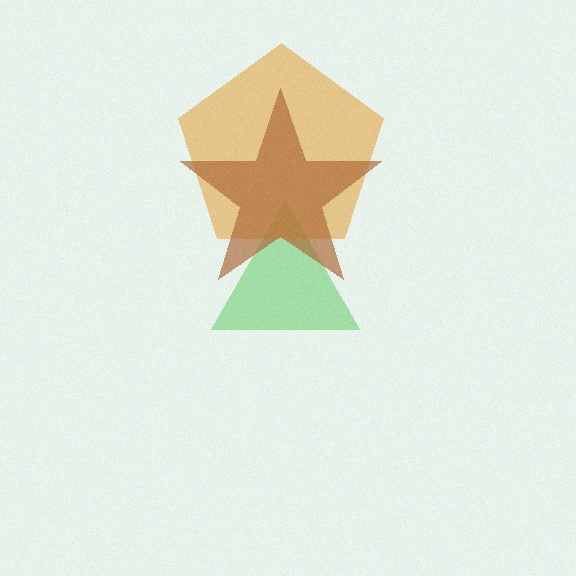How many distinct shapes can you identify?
There are 3 distinct shapes: a green triangle, an orange pentagon, a brown star.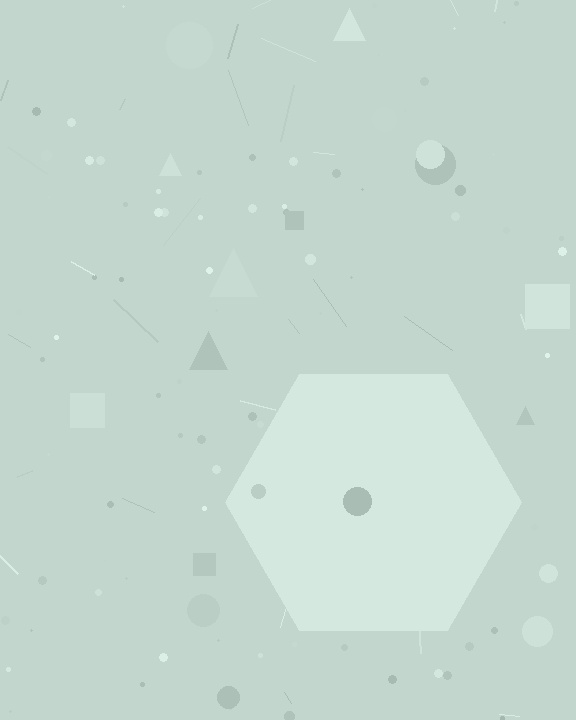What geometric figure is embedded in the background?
A hexagon is embedded in the background.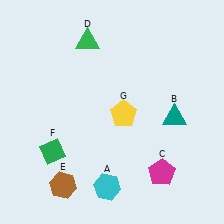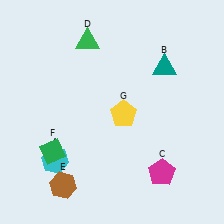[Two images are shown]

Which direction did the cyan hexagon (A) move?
The cyan hexagon (A) moved left.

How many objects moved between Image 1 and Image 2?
2 objects moved between the two images.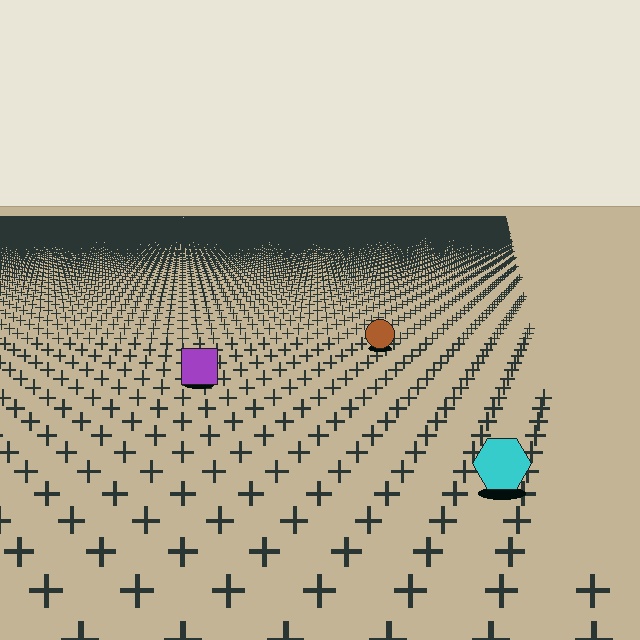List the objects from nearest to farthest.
From nearest to farthest: the cyan hexagon, the purple square, the brown circle.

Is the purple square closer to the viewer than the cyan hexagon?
No. The cyan hexagon is closer — you can tell from the texture gradient: the ground texture is coarser near it.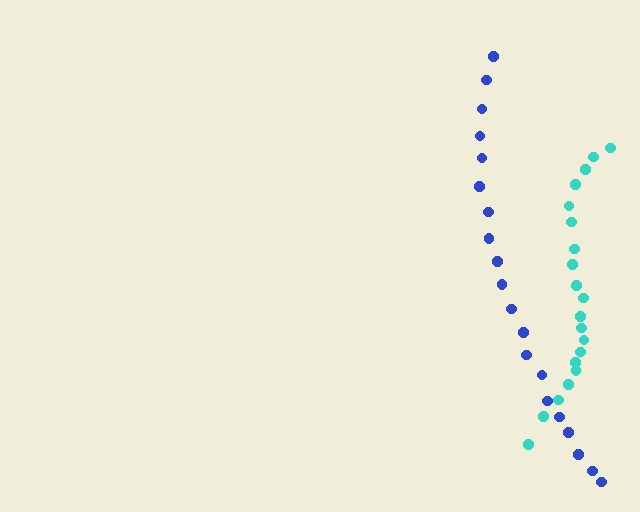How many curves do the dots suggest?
There are 2 distinct paths.